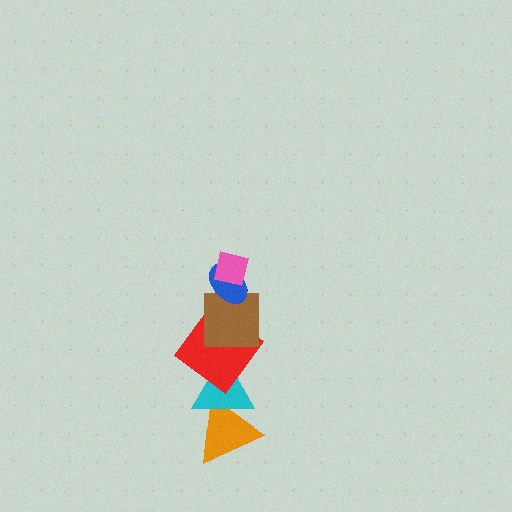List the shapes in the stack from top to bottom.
From top to bottom: the pink square, the blue ellipse, the brown square, the red diamond, the cyan triangle, the orange triangle.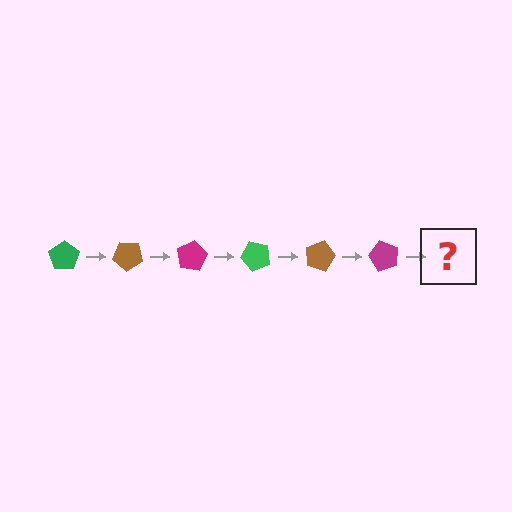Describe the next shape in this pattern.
It should be a green pentagon, rotated 240 degrees from the start.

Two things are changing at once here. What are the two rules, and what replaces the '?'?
The two rules are that it rotates 40 degrees each step and the color cycles through green, brown, and magenta. The '?' should be a green pentagon, rotated 240 degrees from the start.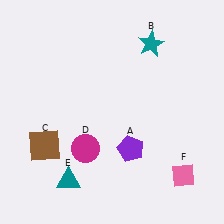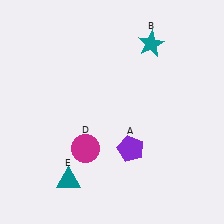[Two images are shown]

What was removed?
The pink diamond (F), the brown square (C) were removed in Image 2.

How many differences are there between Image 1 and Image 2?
There are 2 differences between the two images.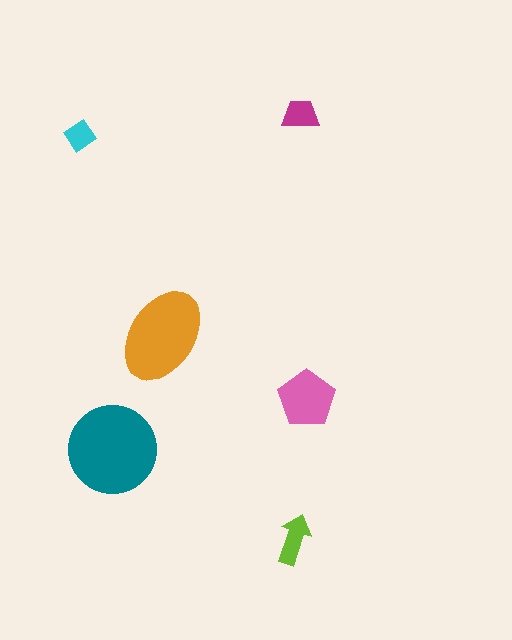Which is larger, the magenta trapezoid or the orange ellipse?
The orange ellipse.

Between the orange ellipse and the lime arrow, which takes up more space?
The orange ellipse.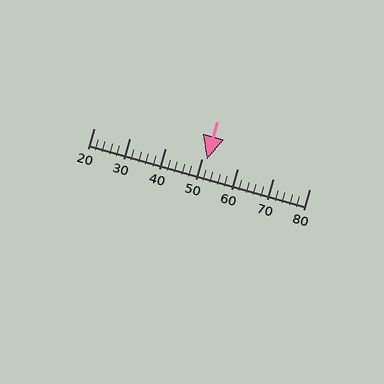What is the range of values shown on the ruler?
The ruler shows values from 20 to 80.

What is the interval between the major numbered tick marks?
The major tick marks are spaced 10 units apart.